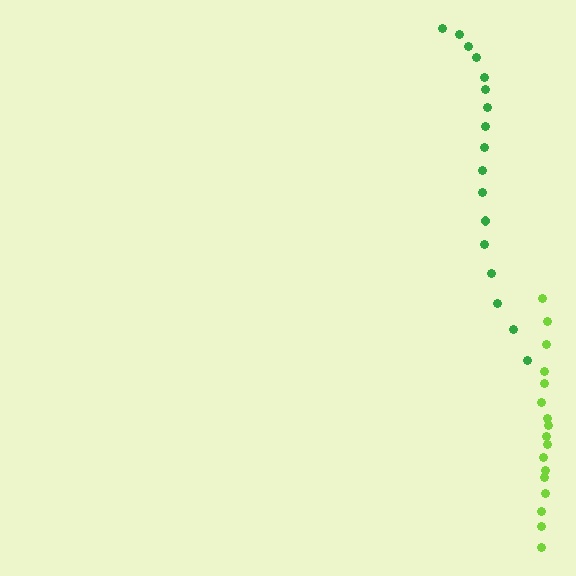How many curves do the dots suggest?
There are 2 distinct paths.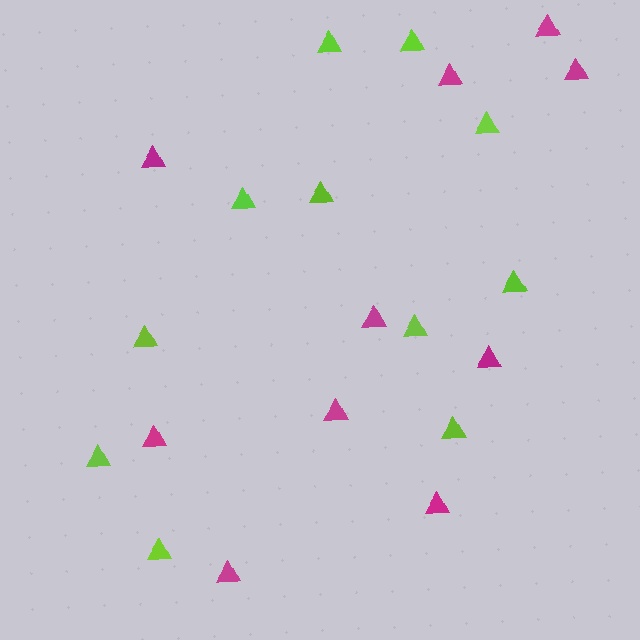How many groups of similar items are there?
There are 2 groups: one group of magenta triangles (10) and one group of lime triangles (11).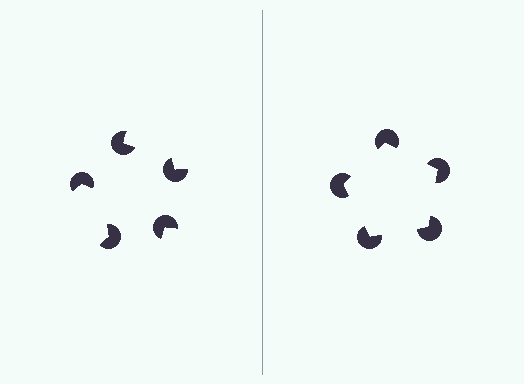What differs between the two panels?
The pac-man discs are positioned identically on both sides; only the wedge orientations differ. On the right they align to a pentagon; on the left they are misaligned.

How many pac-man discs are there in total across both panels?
10 — 5 on each side.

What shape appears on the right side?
An illusory pentagon.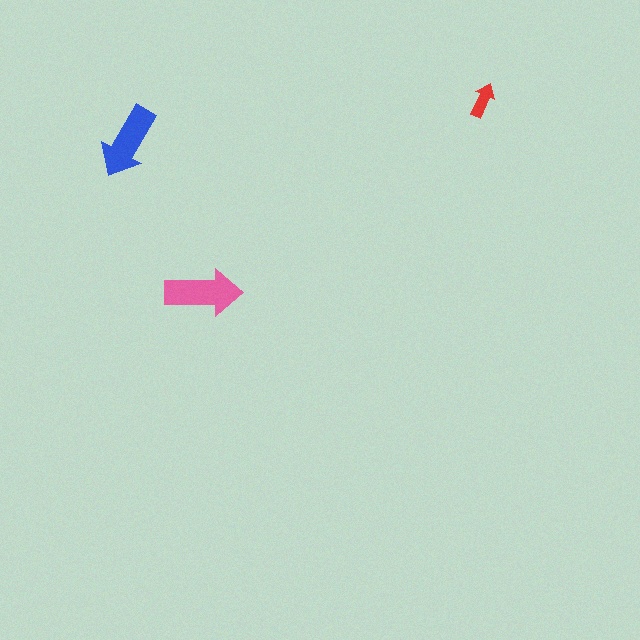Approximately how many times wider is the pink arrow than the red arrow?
About 2 times wider.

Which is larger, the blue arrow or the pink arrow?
The pink one.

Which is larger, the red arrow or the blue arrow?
The blue one.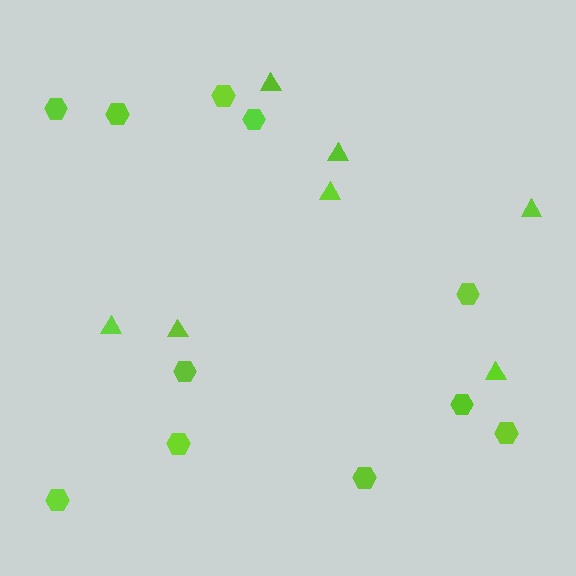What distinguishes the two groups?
There are 2 groups: one group of triangles (7) and one group of hexagons (11).